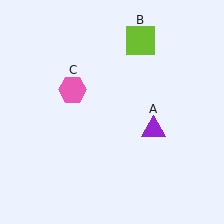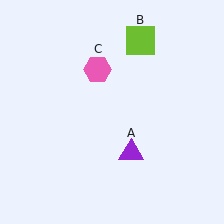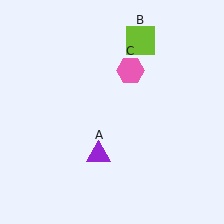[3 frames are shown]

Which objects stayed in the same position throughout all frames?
Lime square (object B) remained stationary.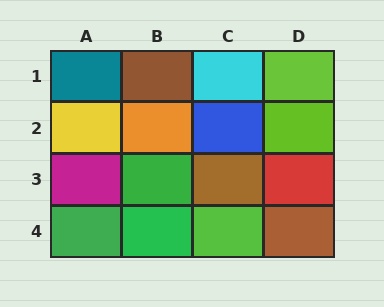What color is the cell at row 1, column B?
Brown.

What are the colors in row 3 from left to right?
Magenta, green, brown, red.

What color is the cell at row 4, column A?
Green.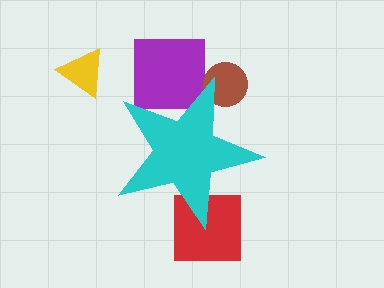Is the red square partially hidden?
Yes, the red square is partially hidden behind the cyan star.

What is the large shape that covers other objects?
A cyan star.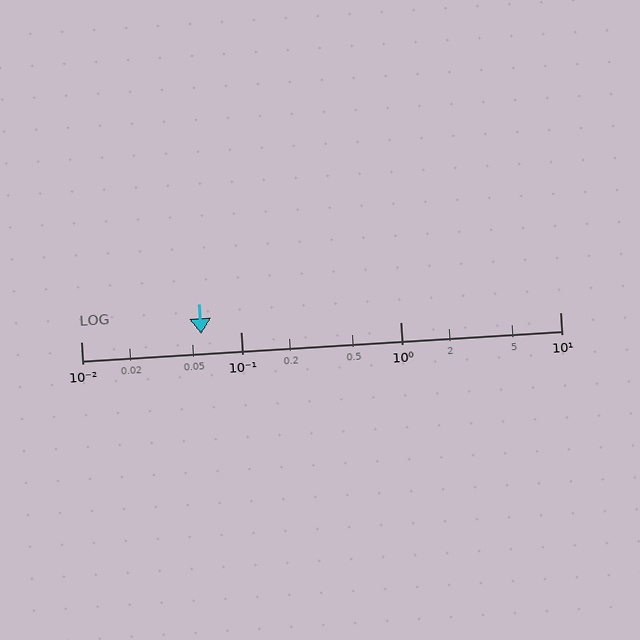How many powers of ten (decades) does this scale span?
The scale spans 3 decades, from 0.01 to 10.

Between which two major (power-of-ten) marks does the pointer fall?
The pointer is between 0.01 and 0.1.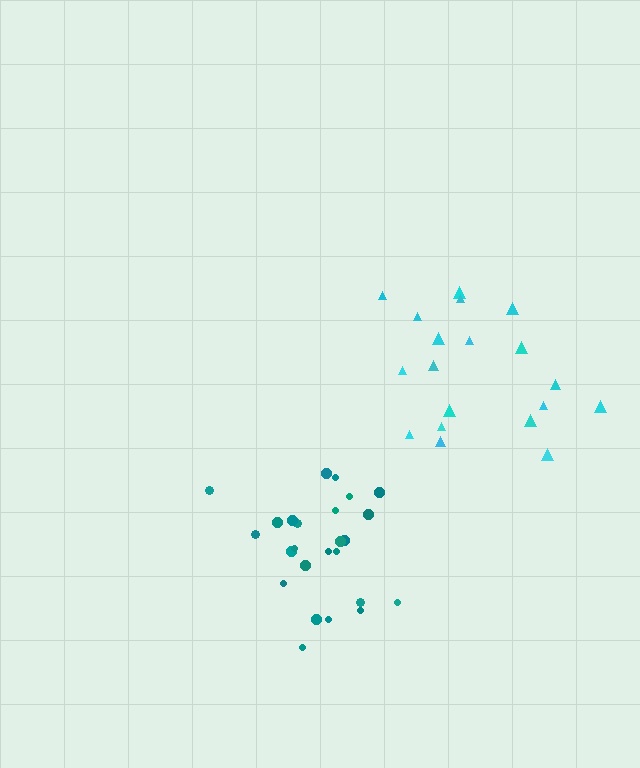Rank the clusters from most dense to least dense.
teal, cyan.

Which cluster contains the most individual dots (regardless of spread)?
Teal (25).